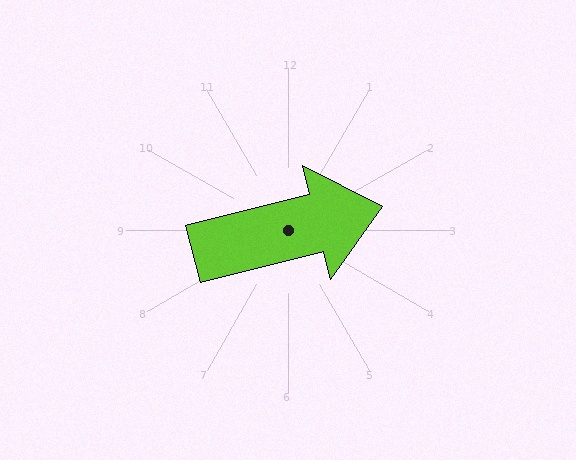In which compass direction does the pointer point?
East.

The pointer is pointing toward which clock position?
Roughly 3 o'clock.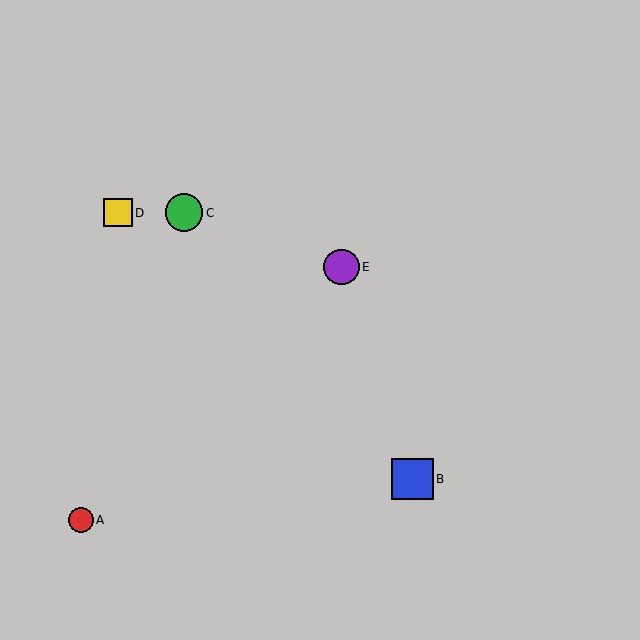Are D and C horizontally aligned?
Yes, both are at y≈213.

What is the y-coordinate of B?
Object B is at y≈479.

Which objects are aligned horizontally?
Objects C, D are aligned horizontally.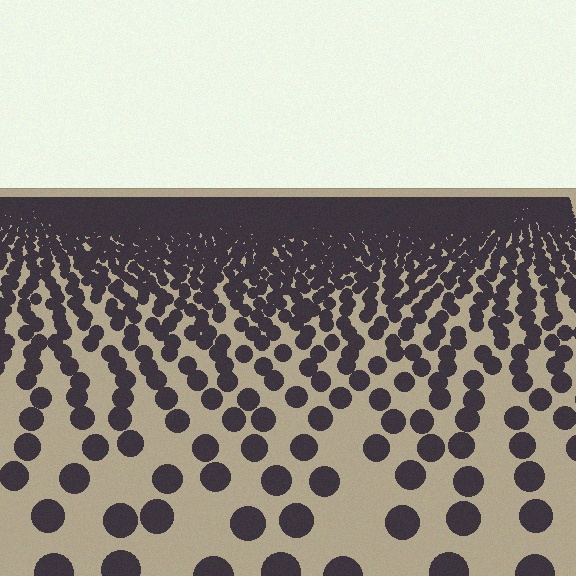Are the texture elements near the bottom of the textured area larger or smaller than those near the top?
Larger. Near the bottom, elements are closer to the viewer and appear at a bigger on-screen size.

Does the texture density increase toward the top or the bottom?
Density increases toward the top.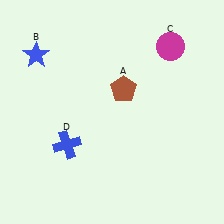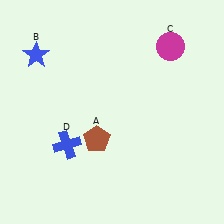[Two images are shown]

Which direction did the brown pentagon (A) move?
The brown pentagon (A) moved down.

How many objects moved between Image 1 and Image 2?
1 object moved between the two images.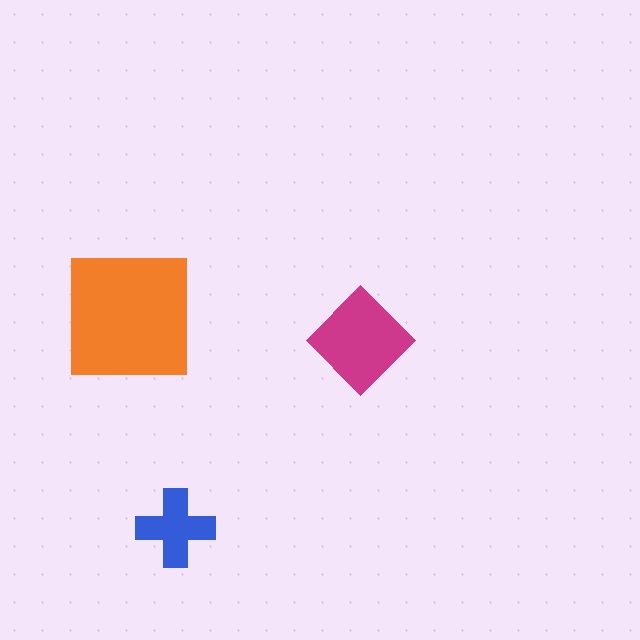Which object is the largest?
The orange square.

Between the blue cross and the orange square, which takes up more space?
The orange square.